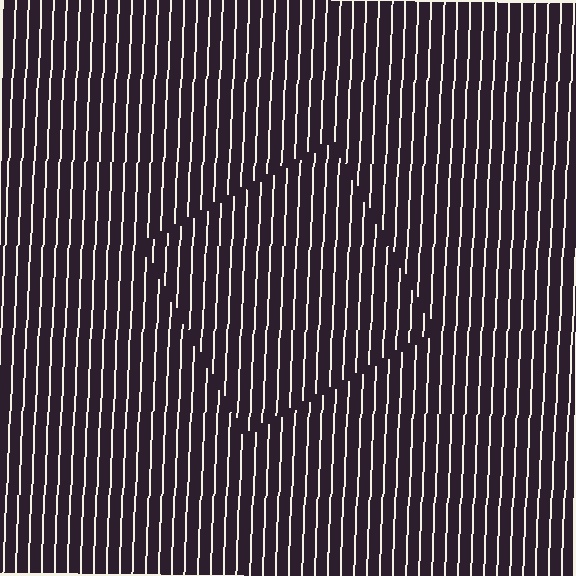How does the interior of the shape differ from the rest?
The interior of the shape contains the same grating, shifted by half a period — the contour is defined by the phase discontinuity where line-ends from the inner and outer gratings abut.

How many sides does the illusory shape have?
4 sides — the line-ends trace a square.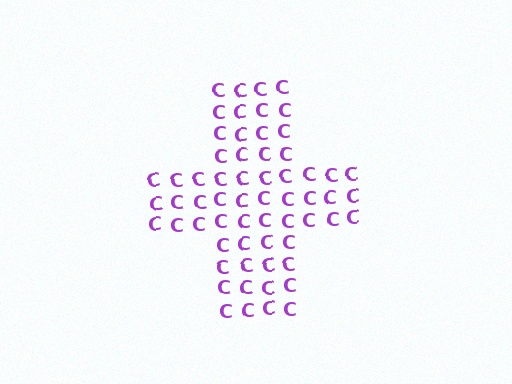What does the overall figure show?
The overall figure shows a cross.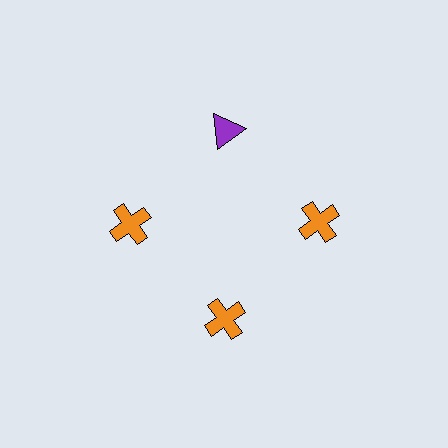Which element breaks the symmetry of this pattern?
The purple triangle at roughly the 12 o'clock position breaks the symmetry. All other shapes are orange crosses.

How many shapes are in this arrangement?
There are 4 shapes arranged in a ring pattern.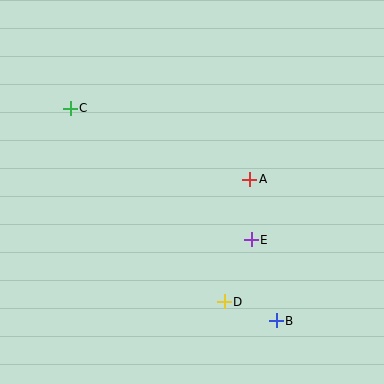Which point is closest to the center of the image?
Point A at (250, 179) is closest to the center.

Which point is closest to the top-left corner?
Point C is closest to the top-left corner.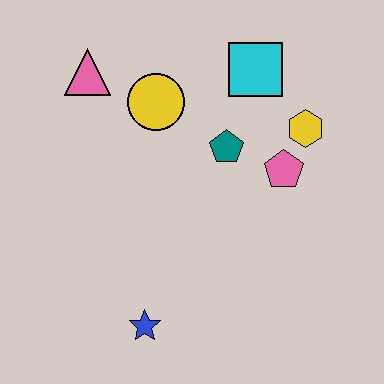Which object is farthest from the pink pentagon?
The pink triangle is farthest from the pink pentagon.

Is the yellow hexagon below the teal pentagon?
No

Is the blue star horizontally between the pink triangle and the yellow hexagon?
Yes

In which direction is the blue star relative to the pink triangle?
The blue star is below the pink triangle.